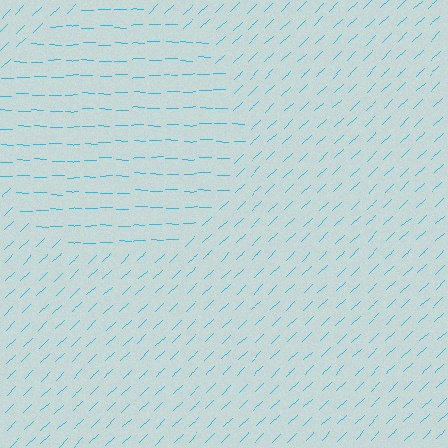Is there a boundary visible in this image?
Yes, there is a texture boundary formed by a change in line orientation.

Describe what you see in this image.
The image is filled with small cyan line segments. A circle region in the image has lines oriented differently from the surrounding lines, creating a visible texture boundary.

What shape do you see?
I see a circle.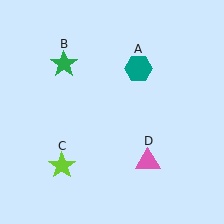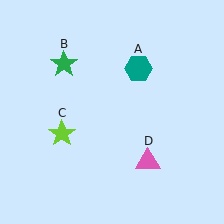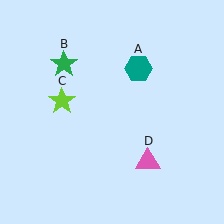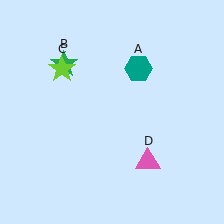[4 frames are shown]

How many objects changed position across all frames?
1 object changed position: lime star (object C).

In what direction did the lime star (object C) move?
The lime star (object C) moved up.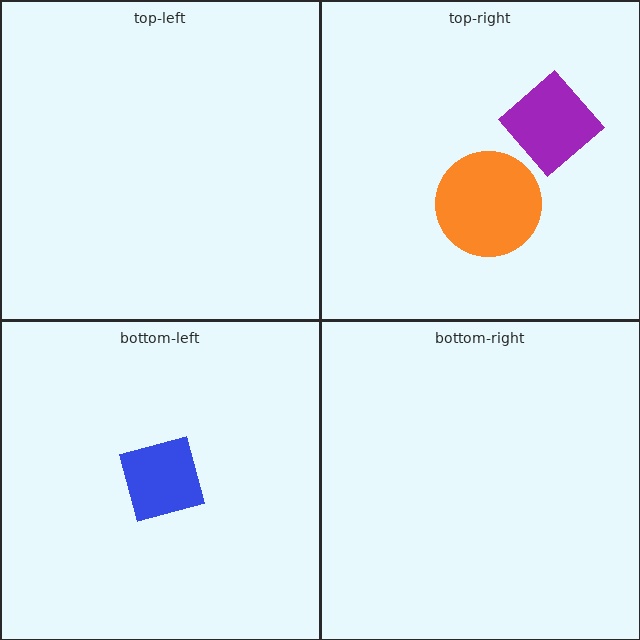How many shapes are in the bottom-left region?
1.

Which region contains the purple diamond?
The top-right region.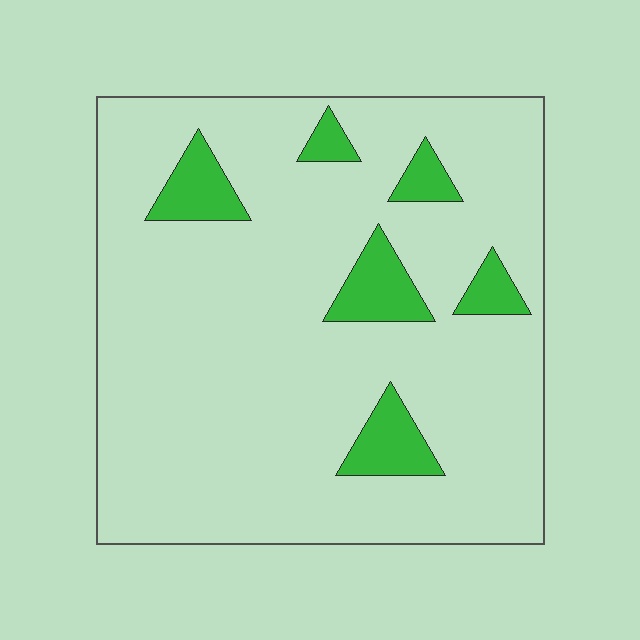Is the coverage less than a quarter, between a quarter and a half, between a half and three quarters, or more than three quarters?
Less than a quarter.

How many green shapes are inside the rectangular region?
6.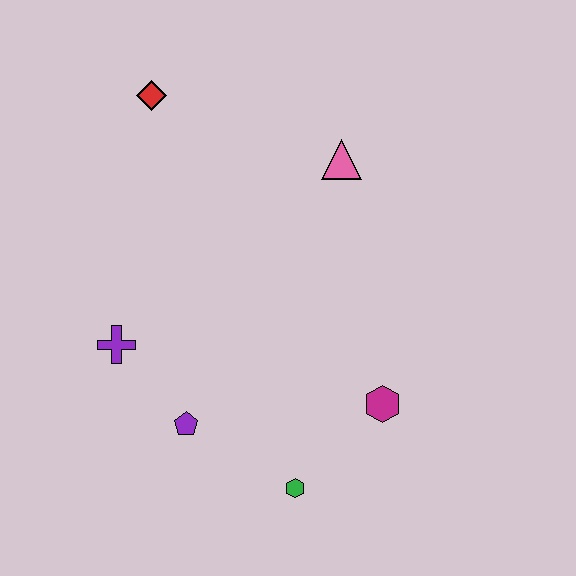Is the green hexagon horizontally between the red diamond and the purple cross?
No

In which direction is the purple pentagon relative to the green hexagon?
The purple pentagon is to the left of the green hexagon.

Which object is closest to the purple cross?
The purple pentagon is closest to the purple cross.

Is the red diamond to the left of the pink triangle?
Yes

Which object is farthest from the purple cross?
The pink triangle is farthest from the purple cross.